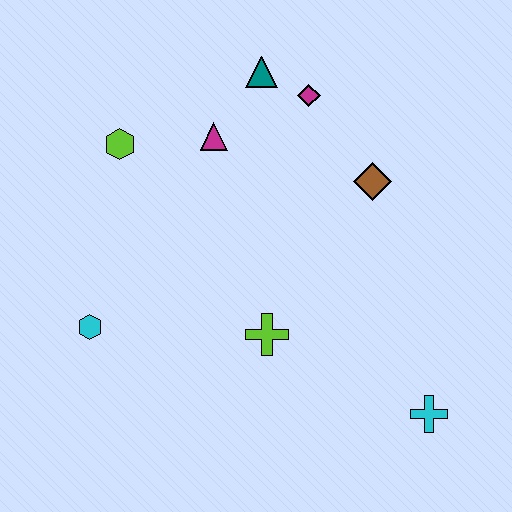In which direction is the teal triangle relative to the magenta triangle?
The teal triangle is above the magenta triangle.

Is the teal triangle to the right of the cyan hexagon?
Yes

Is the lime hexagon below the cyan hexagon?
No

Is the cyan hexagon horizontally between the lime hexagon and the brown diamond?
No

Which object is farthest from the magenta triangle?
The cyan cross is farthest from the magenta triangle.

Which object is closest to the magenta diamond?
The teal triangle is closest to the magenta diamond.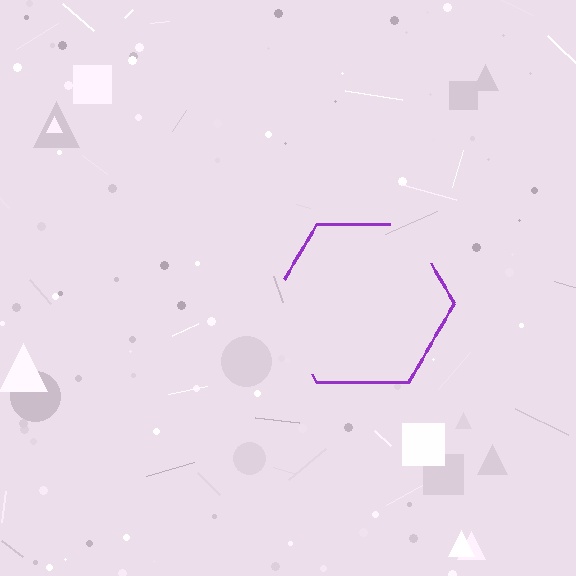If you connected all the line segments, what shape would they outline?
They would outline a hexagon.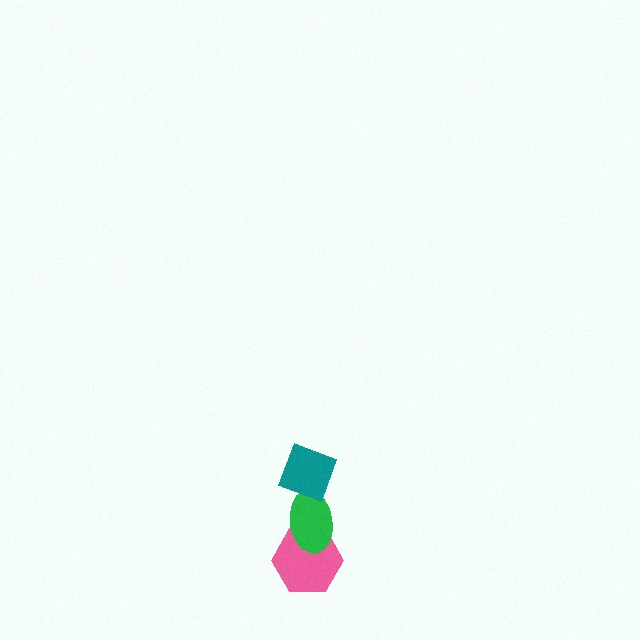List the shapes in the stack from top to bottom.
From top to bottom: the teal diamond, the green ellipse, the pink hexagon.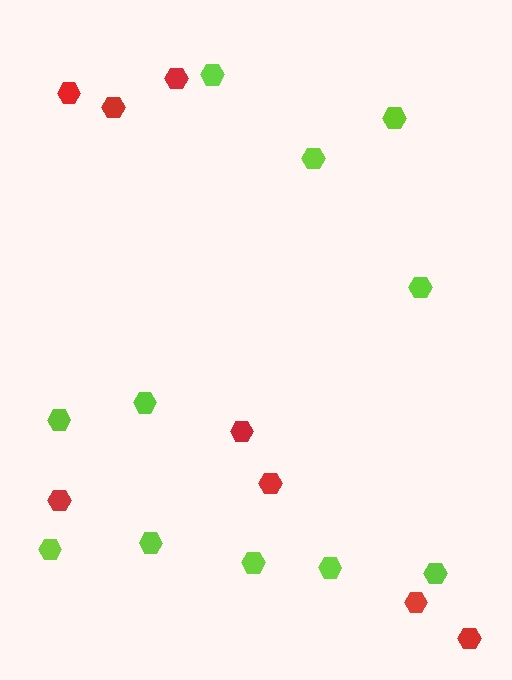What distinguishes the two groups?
There are 2 groups: one group of red hexagons (8) and one group of lime hexagons (11).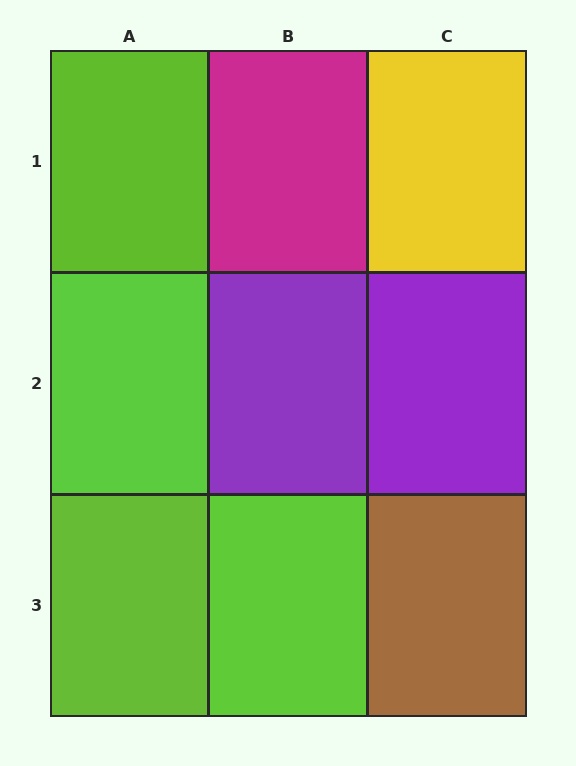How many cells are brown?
1 cell is brown.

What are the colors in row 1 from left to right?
Lime, magenta, yellow.